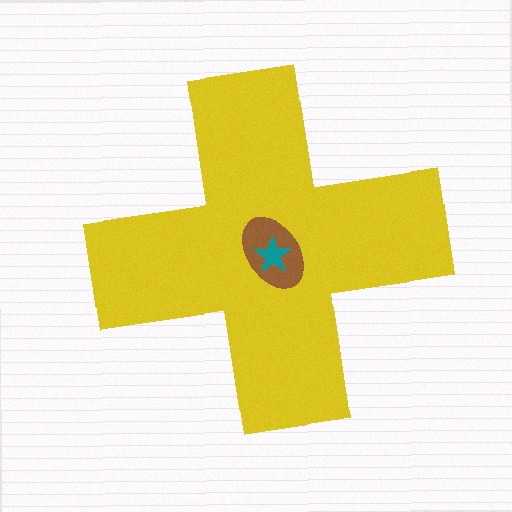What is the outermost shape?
The yellow cross.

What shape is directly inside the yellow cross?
The brown ellipse.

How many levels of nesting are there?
3.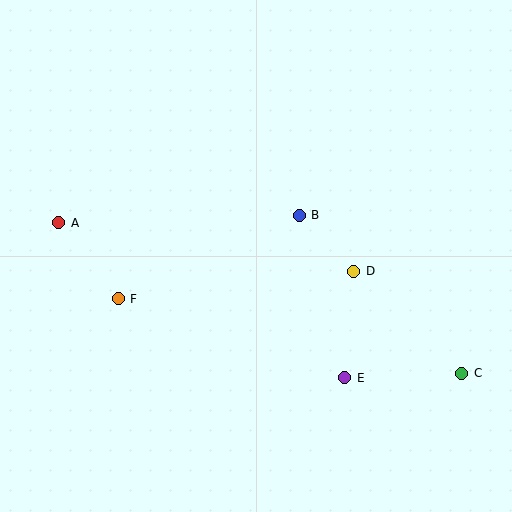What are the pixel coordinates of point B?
Point B is at (299, 215).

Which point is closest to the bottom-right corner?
Point C is closest to the bottom-right corner.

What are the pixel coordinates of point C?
Point C is at (462, 373).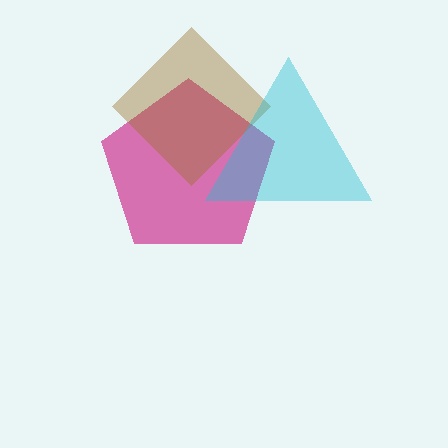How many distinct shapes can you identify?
There are 3 distinct shapes: a magenta pentagon, a brown diamond, a cyan triangle.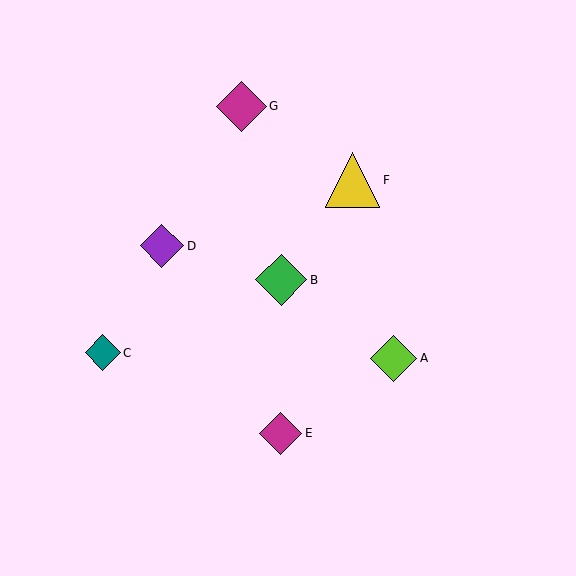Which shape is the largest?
The yellow triangle (labeled F) is the largest.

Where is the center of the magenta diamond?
The center of the magenta diamond is at (241, 106).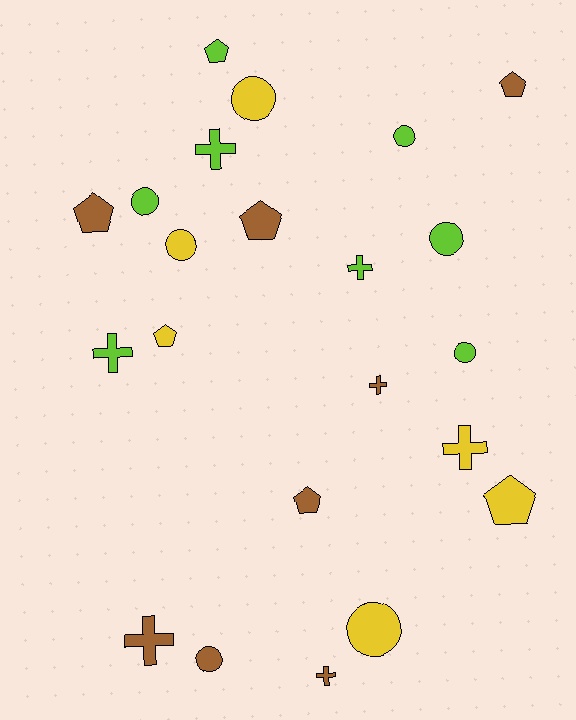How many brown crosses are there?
There are 3 brown crosses.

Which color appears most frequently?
Brown, with 8 objects.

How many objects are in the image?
There are 22 objects.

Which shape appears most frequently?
Circle, with 8 objects.